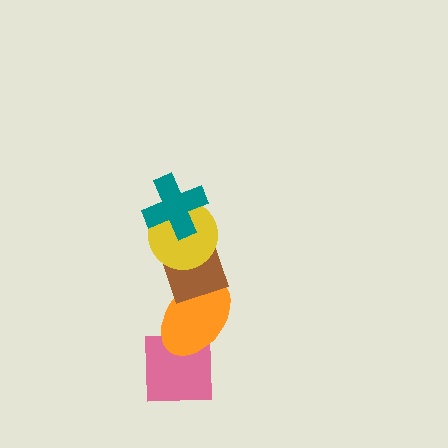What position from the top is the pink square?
The pink square is 5th from the top.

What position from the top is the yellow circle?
The yellow circle is 2nd from the top.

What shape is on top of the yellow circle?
The teal cross is on top of the yellow circle.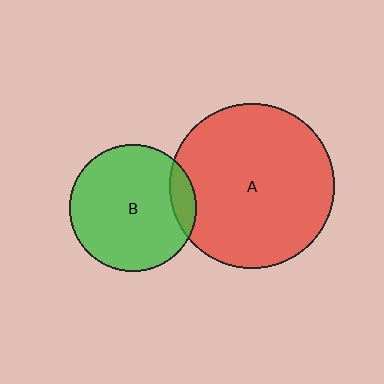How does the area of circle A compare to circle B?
Approximately 1.7 times.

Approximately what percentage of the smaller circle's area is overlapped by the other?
Approximately 10%.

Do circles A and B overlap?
Yes.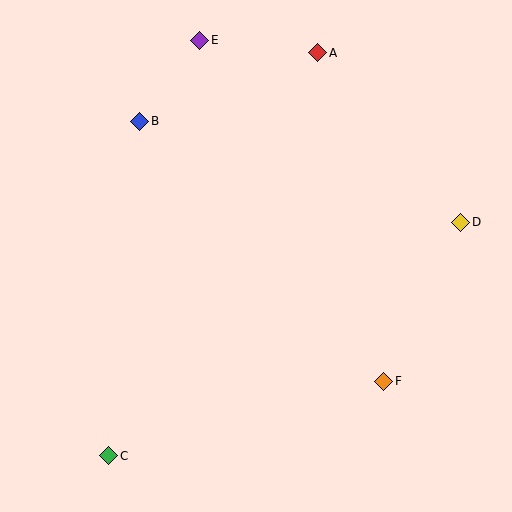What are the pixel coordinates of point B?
Point B is at (140, 121).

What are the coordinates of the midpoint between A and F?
The midpoint between A and F is at (351, 217).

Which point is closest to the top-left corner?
Point B is closest to the top-left corner.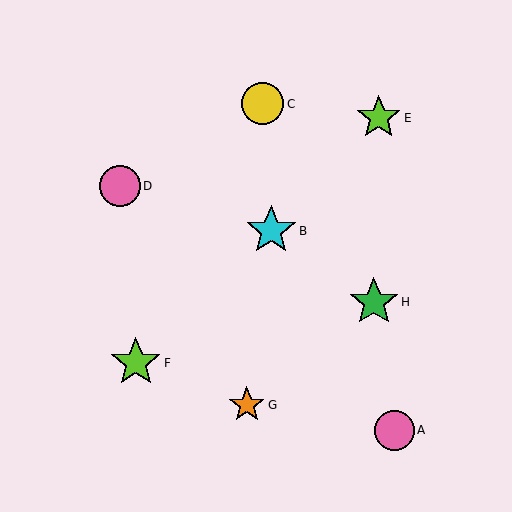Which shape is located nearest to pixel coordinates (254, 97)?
The yellow circle (labeled C) at (262, 104) is nearest to that location.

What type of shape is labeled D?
Shape D is a pink circle.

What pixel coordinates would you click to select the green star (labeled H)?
Click at (374, 302) to select the green star H.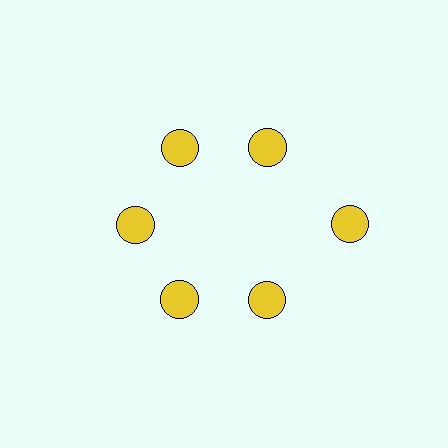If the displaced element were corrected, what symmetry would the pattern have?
It would have 6-fold rotational symmetry — the pattern would map onto itself every 60 degrees.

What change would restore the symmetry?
The symmetry would be restored by moving it inward, back onto the ring so that all 6 circles sit at equal angles and equal distance from the center.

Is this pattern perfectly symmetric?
No. The 6 yellow circles are arranged in a ring, but one element near the 3 o'clock position is pushed outward from the center, breaking the 6-fold rotational symmetry.